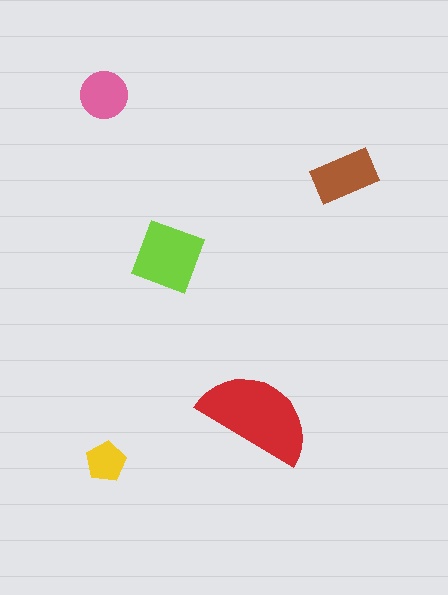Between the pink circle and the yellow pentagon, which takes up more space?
The pink circle.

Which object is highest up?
The pink circle is topmost.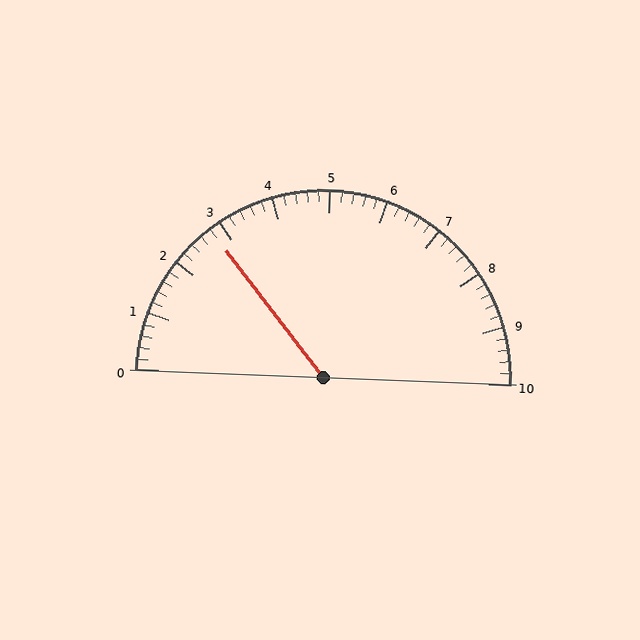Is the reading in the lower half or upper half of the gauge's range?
The reading is in the lower half of the range (0 to 10).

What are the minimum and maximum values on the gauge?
The gauge ranges from 0 to 10.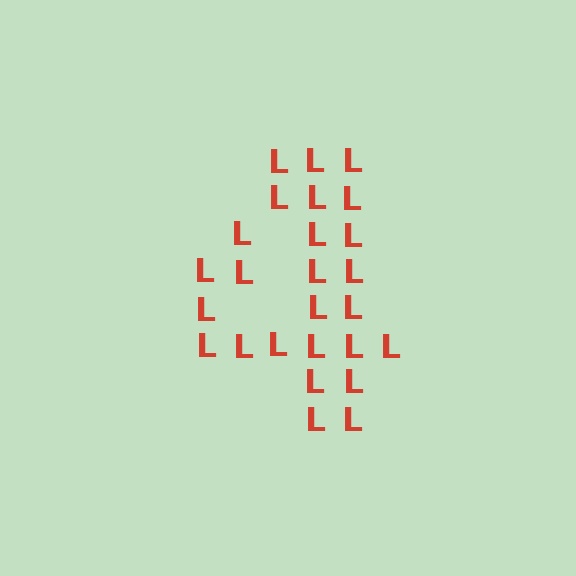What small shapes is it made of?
It is made of small letter L's.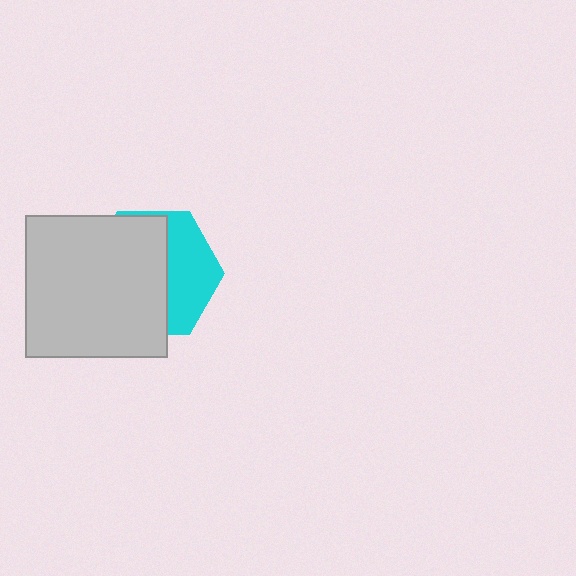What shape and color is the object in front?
The object in front is a light gray square.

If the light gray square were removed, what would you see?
You would see the complete cyan hexagon.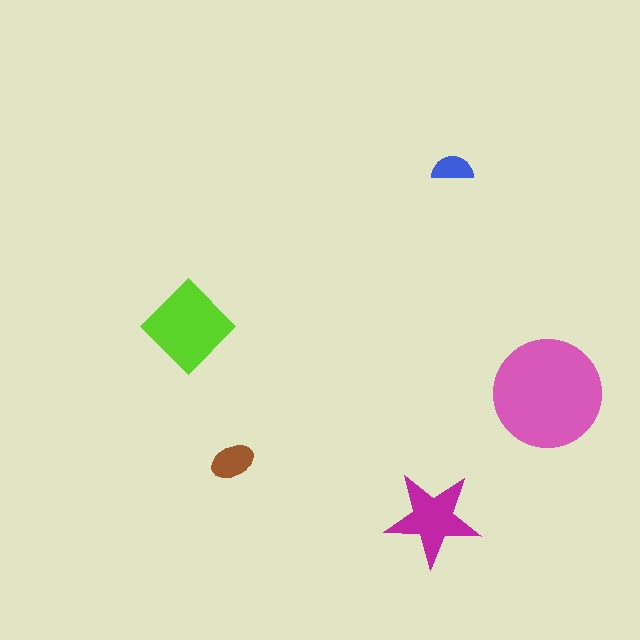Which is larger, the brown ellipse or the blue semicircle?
The brown ellipse.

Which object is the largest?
The pink circle.